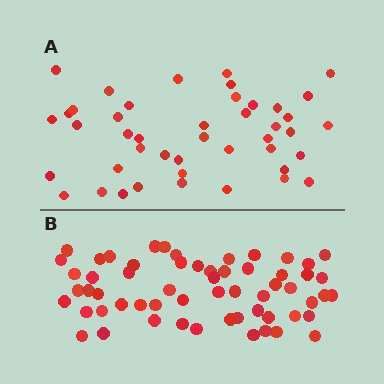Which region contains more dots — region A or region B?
Region B (the bottom region) has more dots.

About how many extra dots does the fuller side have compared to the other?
Region B has approximately 15 more dots than region A.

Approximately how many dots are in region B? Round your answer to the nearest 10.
About 60 dots. (The exact count is 59, which rounds to 60.)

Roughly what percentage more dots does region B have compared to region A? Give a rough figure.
About 35% more.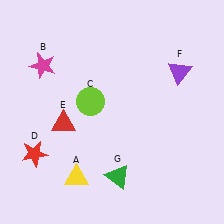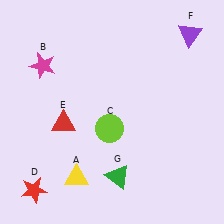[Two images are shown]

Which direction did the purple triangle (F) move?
The purple triangle (F) moved up.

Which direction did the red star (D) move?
The red star (D) moved down.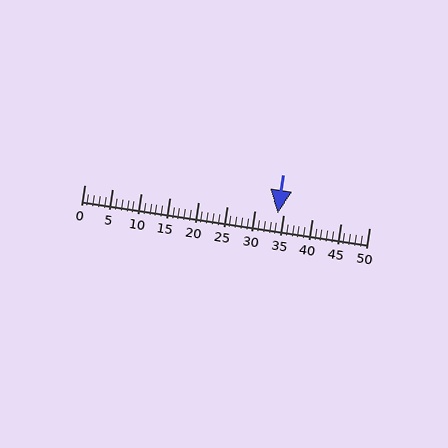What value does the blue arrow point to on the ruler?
The blue arrow points to approximately 34.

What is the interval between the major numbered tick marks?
The major tick marks are spaced 5 units apart.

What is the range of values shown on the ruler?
The ruler shows values from 0 to 50.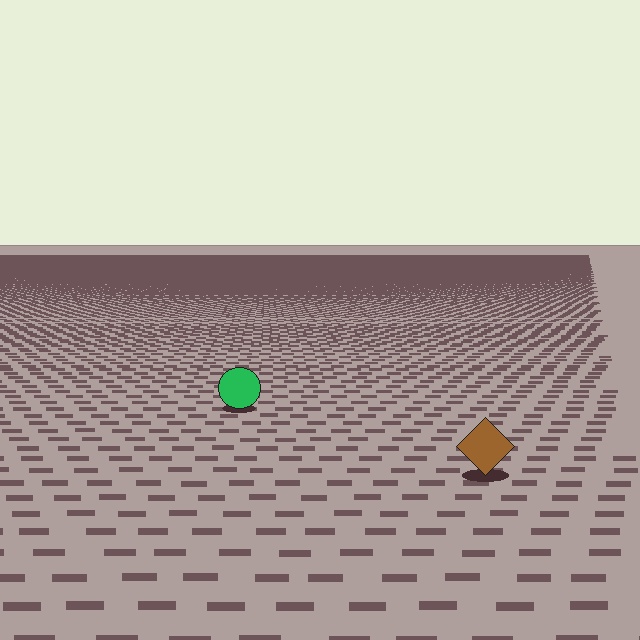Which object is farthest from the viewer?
The green circle is farthest from the viewer. It appears smaller and the ground texture around it is denser.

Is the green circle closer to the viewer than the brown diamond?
No. The brown diamond is closer — you can tell from the texture gradient: the ground texture is coarser near it.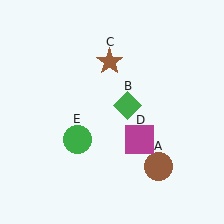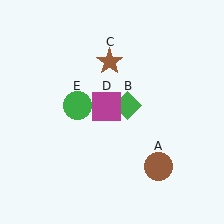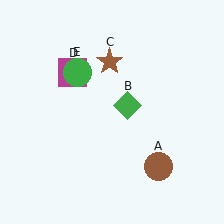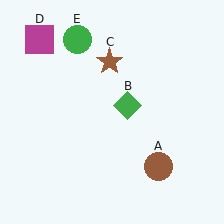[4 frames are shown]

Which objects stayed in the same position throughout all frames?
Brown circle (object A) and green diamond (object B) and brown star (object C) remained stationary.